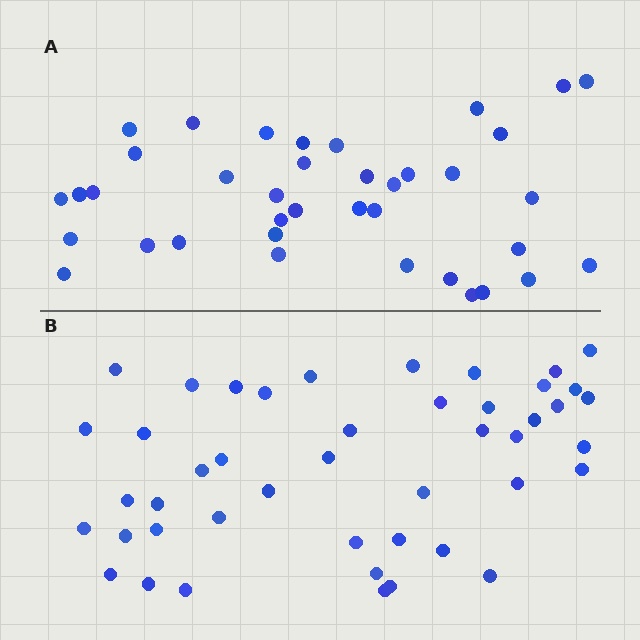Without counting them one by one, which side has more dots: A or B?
Region B (the bottom region) has more dots.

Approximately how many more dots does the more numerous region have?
Region B has roughly 8 or so more dots than region A.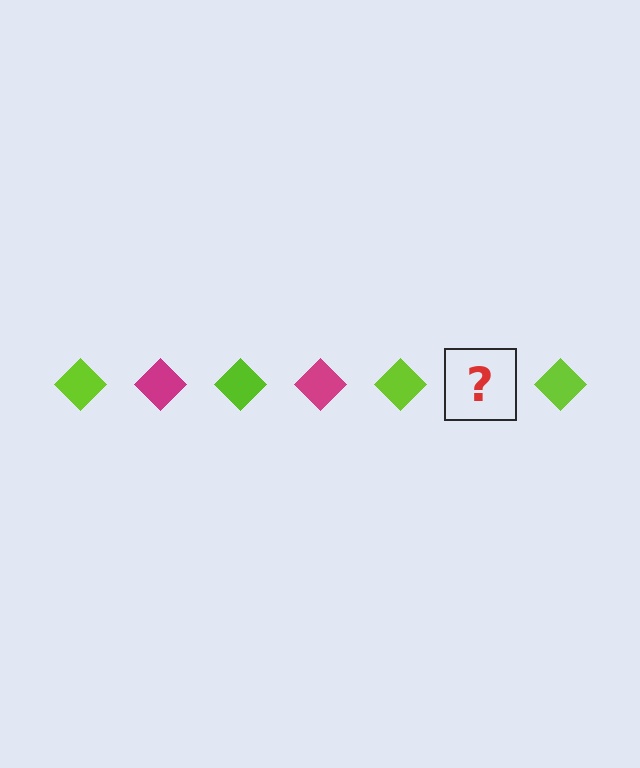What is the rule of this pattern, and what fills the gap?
The rule is that the pattern cycles through lime, magenta diamonds. The gap should be filled with a magenta diamond.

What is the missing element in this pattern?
The missing element is a magenta diamond.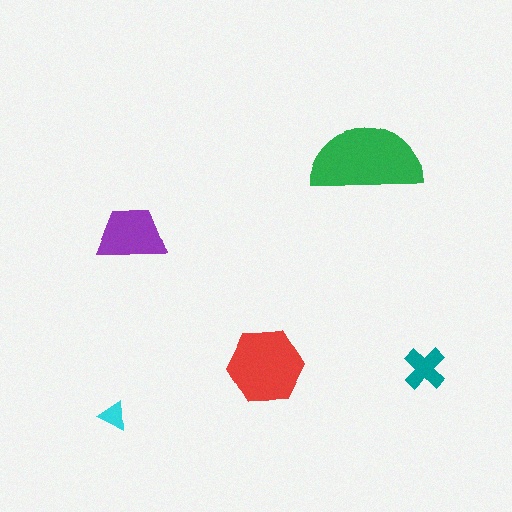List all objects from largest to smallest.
The green semicircle, the red hexagon, the purple trapezoid, the teal cross, the cyan triangle.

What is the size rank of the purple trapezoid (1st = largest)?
3rd.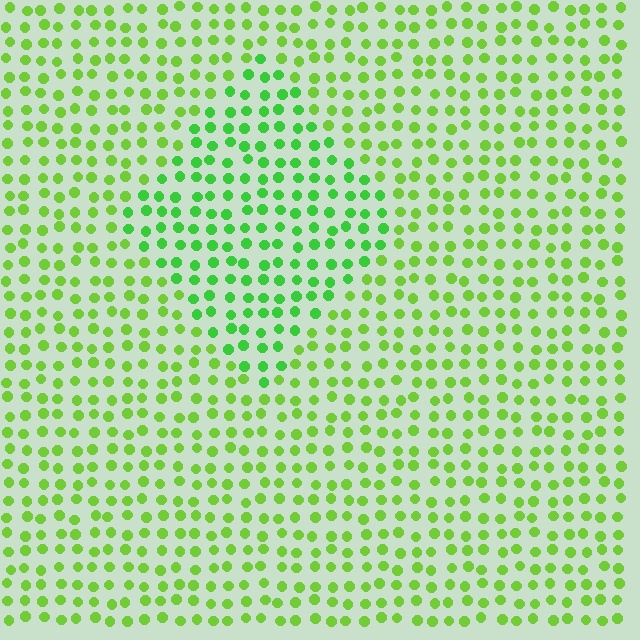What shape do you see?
I see a diamond.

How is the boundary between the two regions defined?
The boundary is defined purely by a slight shift in hue (about 24 degrees). Spacing, size, and orientation are identical on both sides.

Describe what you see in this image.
The image is filled with small lime elements in a uniform arrangement. A diamond-shaped region is visible where the elements are tinted to a slightly different hue, forming a subtle color boundary.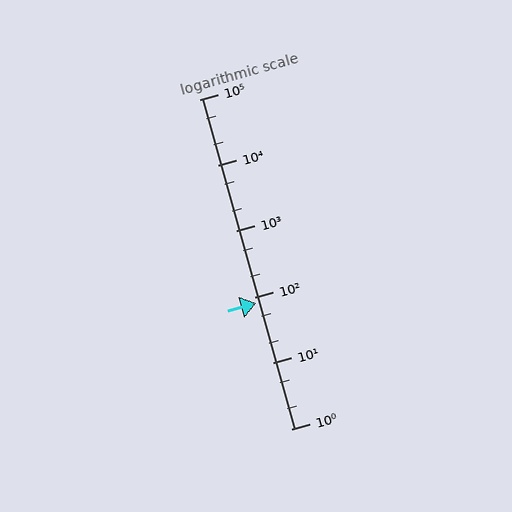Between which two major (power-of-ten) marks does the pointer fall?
The pointer is between 10 and 100.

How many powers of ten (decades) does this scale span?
The scale spans 5 decades, from 1 to 100000.